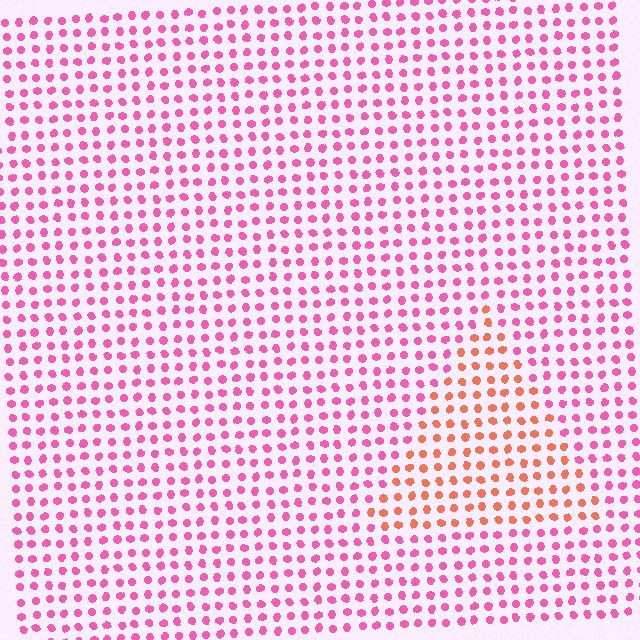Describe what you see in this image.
The image is filled with small pink elements in a uniform arrangement. A triangle-shaped region is visible where the elements are tinted to a slightly different hue, forming a subtle color boundary.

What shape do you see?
I see a triangle.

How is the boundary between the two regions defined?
The boundary is defined purely by a slight shift in hue (about 46 degrees). Spacing, size, and orientation are identical on both sides.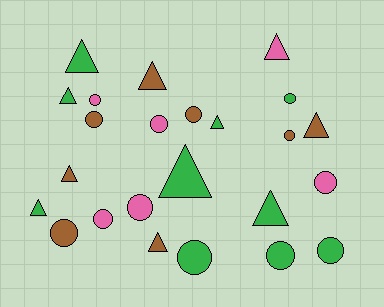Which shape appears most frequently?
Circle, with 13 objects.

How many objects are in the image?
There are 24 objects.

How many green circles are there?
There are 4 green circles.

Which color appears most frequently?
Green, with 10 objects.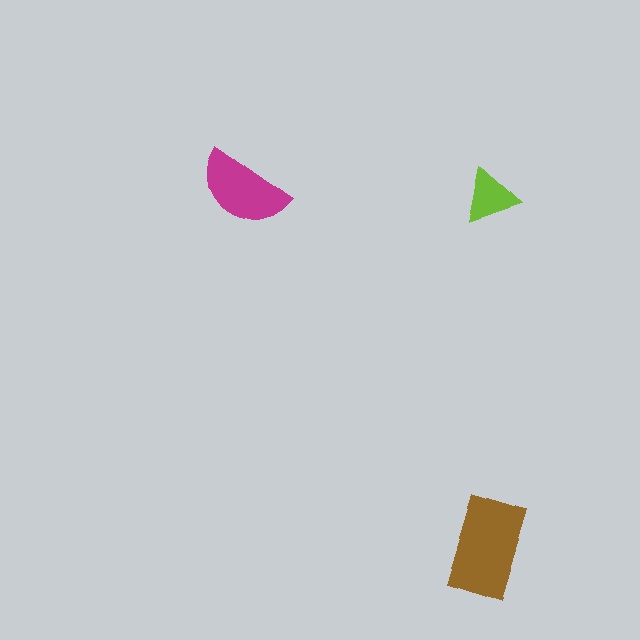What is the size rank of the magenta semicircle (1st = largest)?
2nd.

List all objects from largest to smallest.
The brown rectangle, the magenta semicircle, the lime triangle.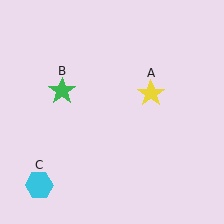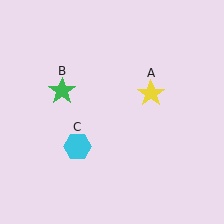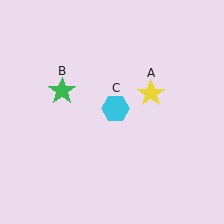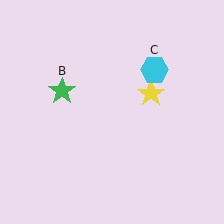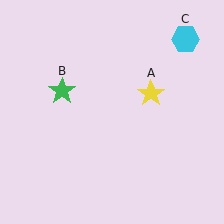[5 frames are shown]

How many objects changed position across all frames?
1 object changed position: cyan hexagon (object C).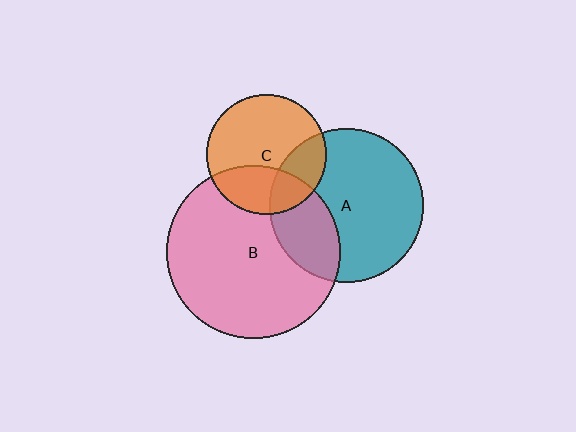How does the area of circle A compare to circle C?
Approximately 1.7 times.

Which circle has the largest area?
Circle B (pink).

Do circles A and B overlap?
Yes.